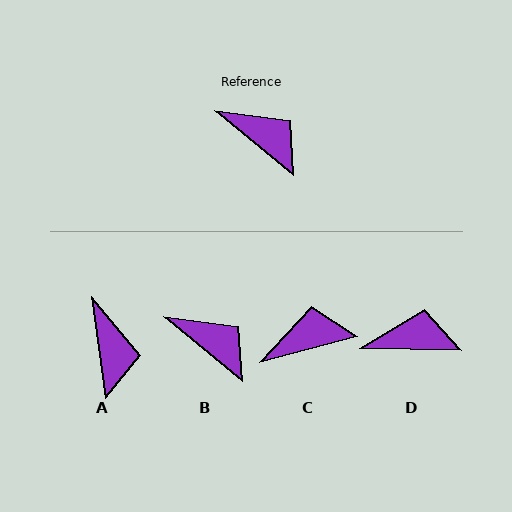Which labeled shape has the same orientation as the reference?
B.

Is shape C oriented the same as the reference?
No, it is off by about 54 degrees.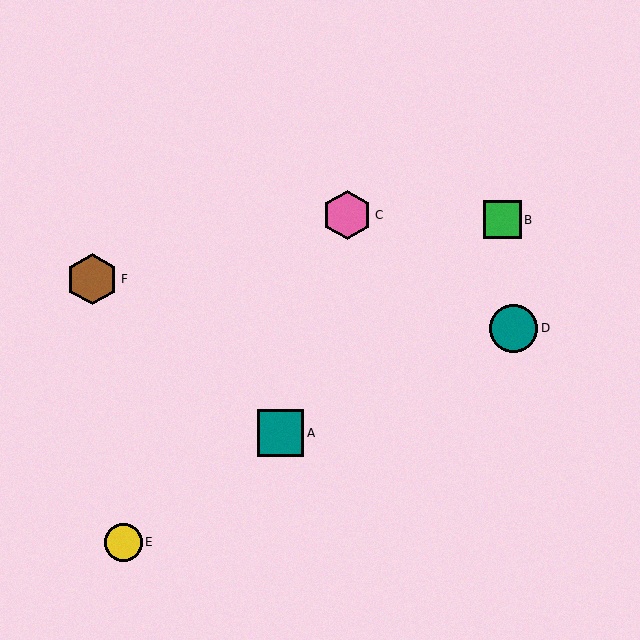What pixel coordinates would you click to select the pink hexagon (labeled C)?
Click at (347, 215) to select the pink hexagon C.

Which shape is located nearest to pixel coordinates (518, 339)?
The teal circle (labeled D) at (514, 328) is nearest to that location.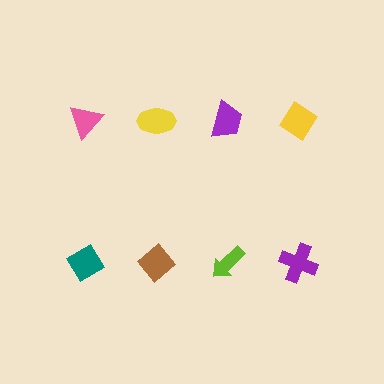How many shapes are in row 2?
4 shapes.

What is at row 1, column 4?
A yellow diamond.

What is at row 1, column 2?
A yellow ellipse.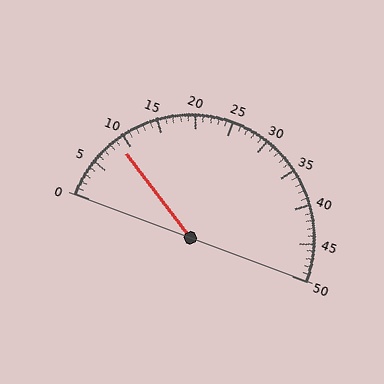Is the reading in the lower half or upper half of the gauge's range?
The reading is in the lower half of the range (0 to 50).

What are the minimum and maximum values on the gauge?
The gauge ranges from 0 to 50.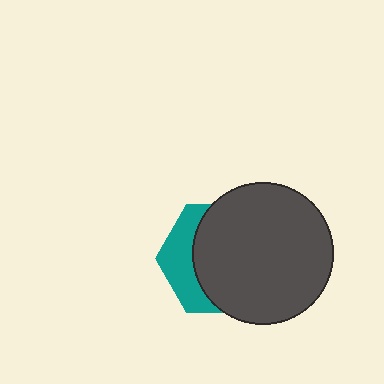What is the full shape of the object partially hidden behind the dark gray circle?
The partially hidden object is a teal hexagon.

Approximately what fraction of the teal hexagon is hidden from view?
Roughly 69% of the teal hexagon is hidden behind the dark gray circle.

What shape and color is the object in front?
The object in front is a dark gray circle.